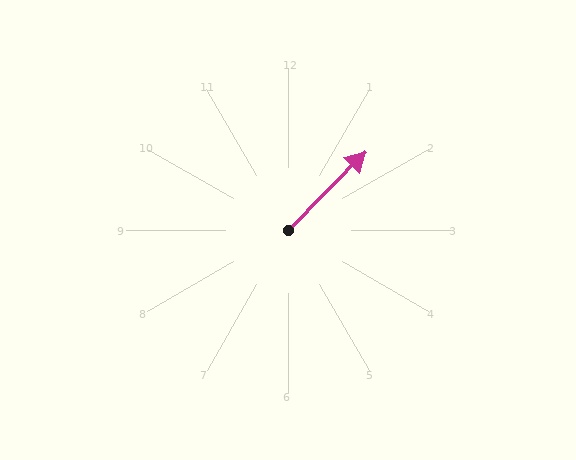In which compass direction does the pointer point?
Northeast.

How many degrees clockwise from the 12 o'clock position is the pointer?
Approximately 45 degrees.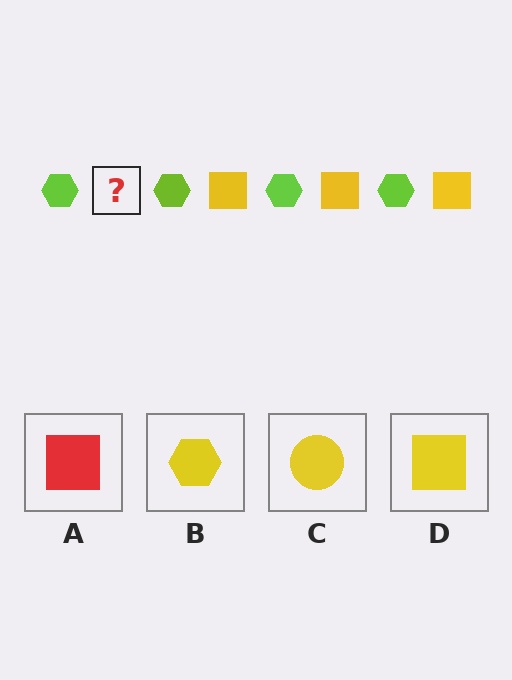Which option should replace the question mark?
Option D.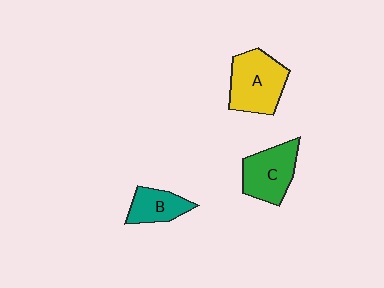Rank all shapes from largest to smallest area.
From largest to smallest: A (yellow), C (green), B (teal).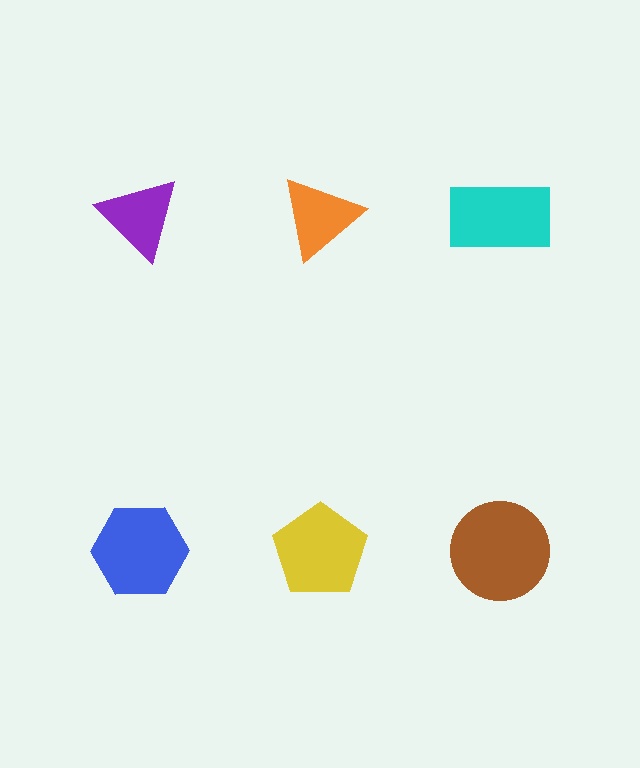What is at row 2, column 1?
A blue hexagon.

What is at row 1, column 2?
An orange triangle.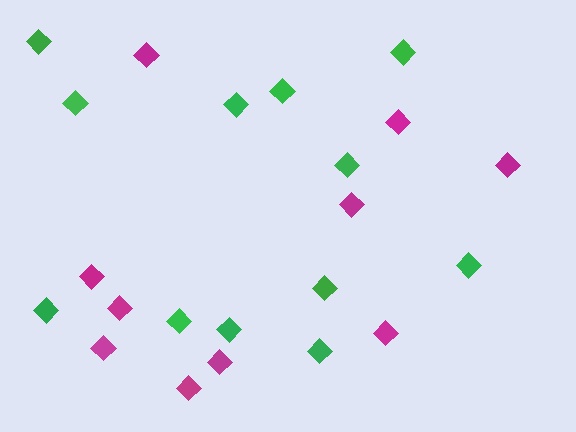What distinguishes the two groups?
There are 2 groups: one group of magenta diamonds (10) and one group of green diamonds (12).